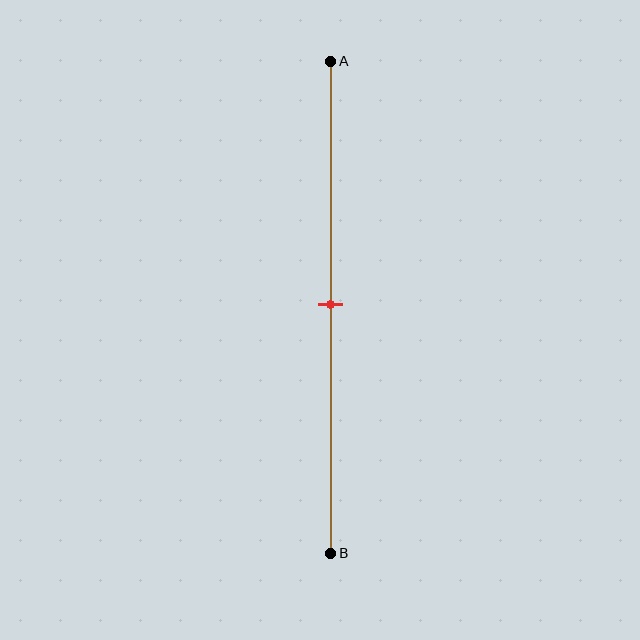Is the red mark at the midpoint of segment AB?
Yes, the mark is approximately at the midpoint.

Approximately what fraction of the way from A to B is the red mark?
The red mark is approximately 50% of the way from A to B.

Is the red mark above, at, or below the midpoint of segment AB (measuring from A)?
The red mark is approximately at the midpoint of segment AB.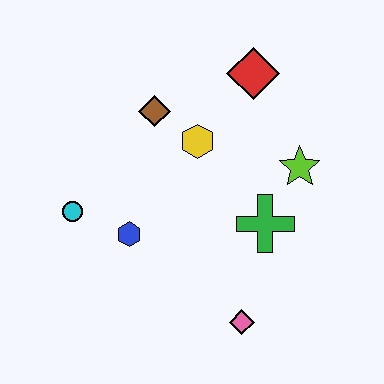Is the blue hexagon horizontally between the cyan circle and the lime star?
Yes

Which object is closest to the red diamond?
The yellow hexagon is closest to the red diamond.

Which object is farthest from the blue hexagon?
The red diamond is farthest from the blue hexagon.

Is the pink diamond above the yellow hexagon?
No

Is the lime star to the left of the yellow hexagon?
No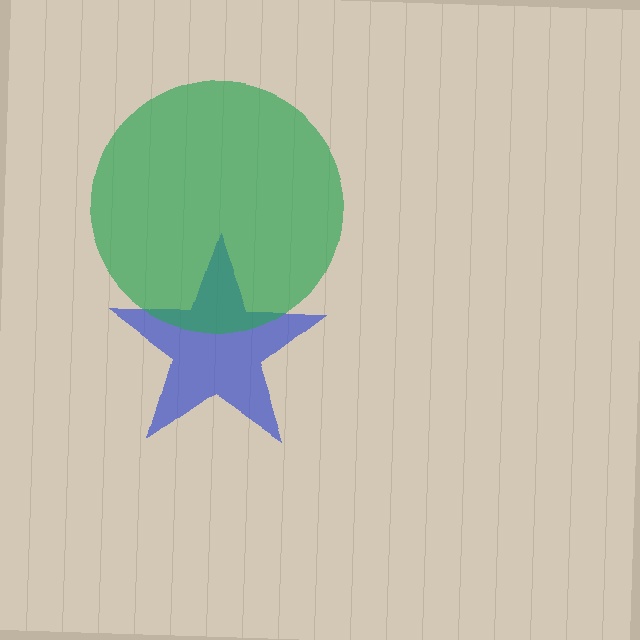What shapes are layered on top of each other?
The layered shapes are: a blue star, a green circle.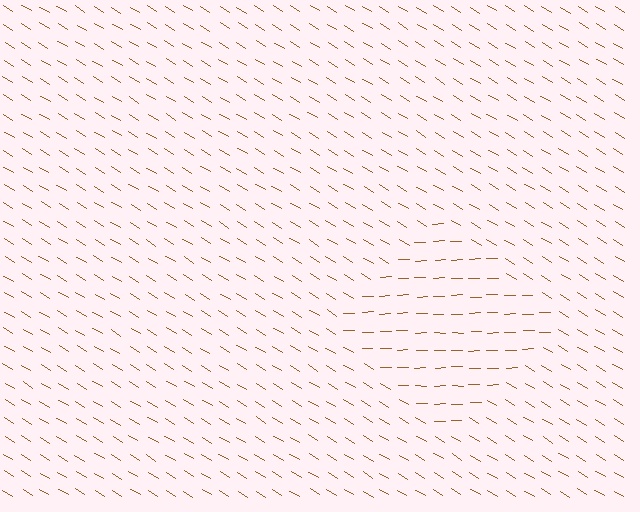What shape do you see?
I see a diamond.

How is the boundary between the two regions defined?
The boundary is defined purely by a change in line orientation (approximately 33 degrees difference). All lines are the same color and thickness.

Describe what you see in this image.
The image is filled with small brown line segments. A diamond region in the image has lines oriented differently from the surrounding lines, creating a visible texture boundary.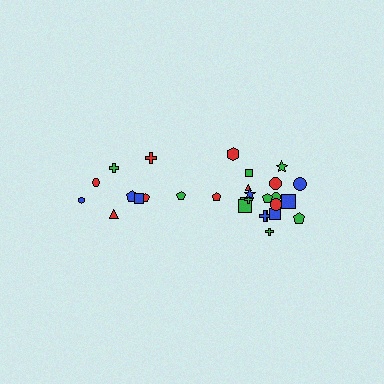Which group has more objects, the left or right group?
The right group.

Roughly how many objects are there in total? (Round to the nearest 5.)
Roughly 30 objects in total.